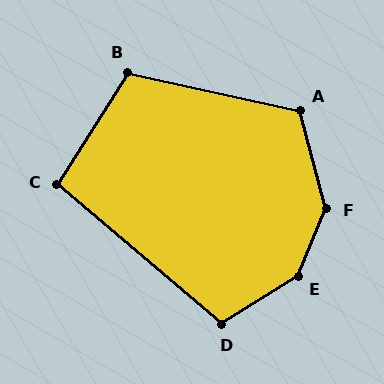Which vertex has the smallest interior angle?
C, at approximately 98 degrees.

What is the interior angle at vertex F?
Approximately 142 degrees (obtuse).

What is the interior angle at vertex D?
Approximately 108 degrees (obtuse).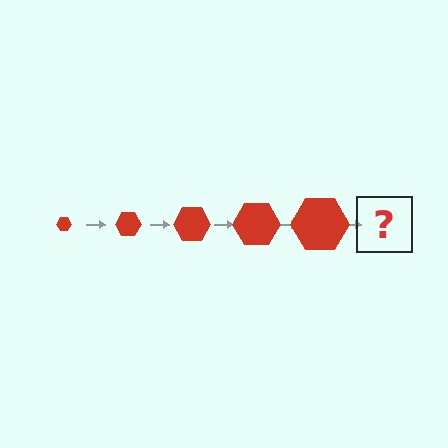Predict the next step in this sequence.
The next step is a red hexagon, larger than the previous one.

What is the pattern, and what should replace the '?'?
The pattern is that the hexagon gets progressively larger each step. The '?' should be a red hexagon, larger than the previous one.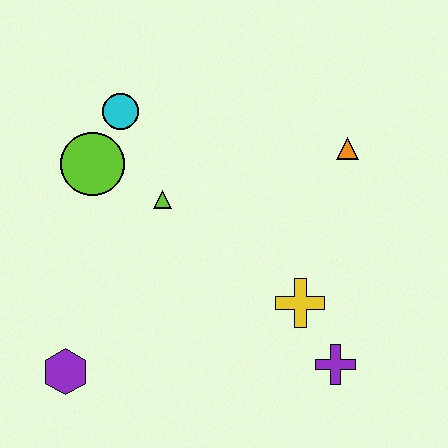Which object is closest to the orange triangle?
The yellow cross is closest to the orange triangle.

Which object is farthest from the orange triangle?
The purple hexagon is farthest from the orange triangle.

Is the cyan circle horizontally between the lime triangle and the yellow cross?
No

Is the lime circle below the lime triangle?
No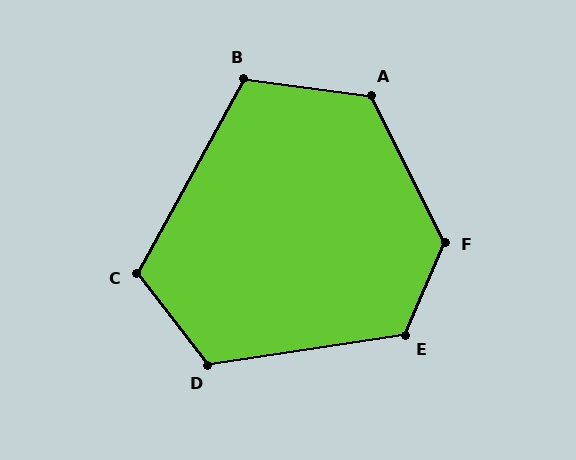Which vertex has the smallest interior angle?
B, at approximately 111 degrees.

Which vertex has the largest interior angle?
F, at approximately 130 degrees.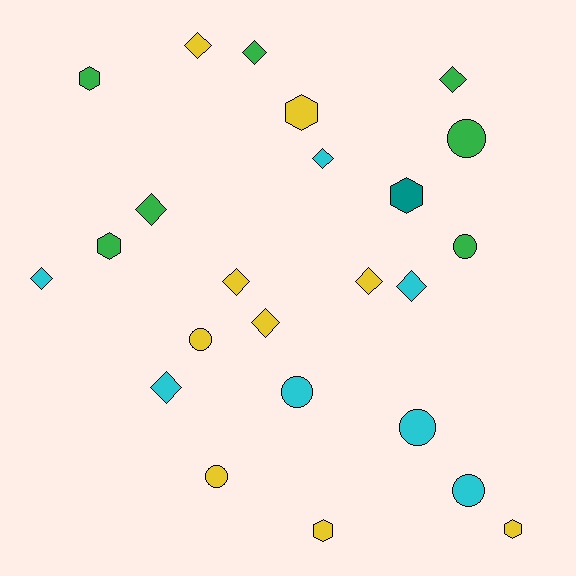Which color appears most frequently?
Yellow, with 9 objects.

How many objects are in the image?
There are 24 objects.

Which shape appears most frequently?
Diamond, with 11 objects.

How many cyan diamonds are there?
There are 4 cyan diamonds.